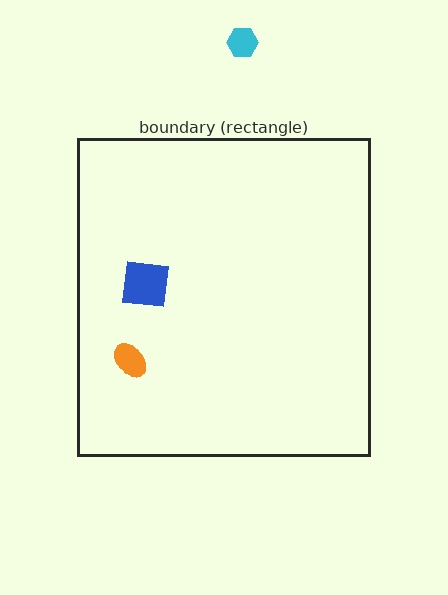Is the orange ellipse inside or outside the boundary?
Inside.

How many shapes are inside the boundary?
2 inside, 1 outside.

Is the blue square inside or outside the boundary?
Inside.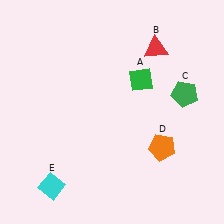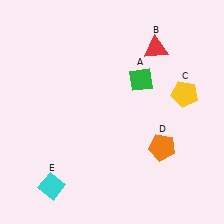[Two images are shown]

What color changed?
The pentagon (C) changed from green in Image 1 to yellow in Image 2.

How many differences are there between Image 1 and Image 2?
There is 1 difference between the two images.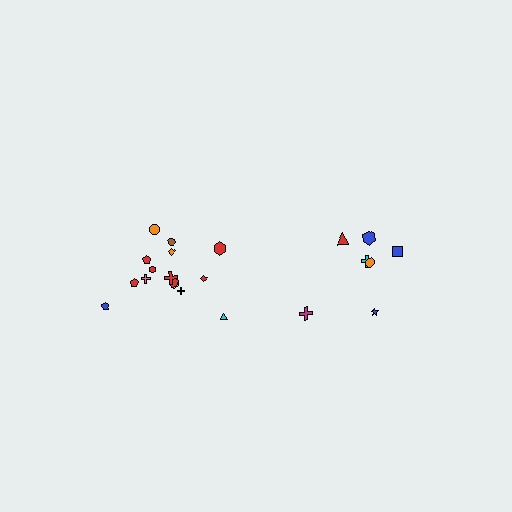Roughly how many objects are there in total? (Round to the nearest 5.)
Roughly 20 objects in total.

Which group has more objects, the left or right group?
The left group.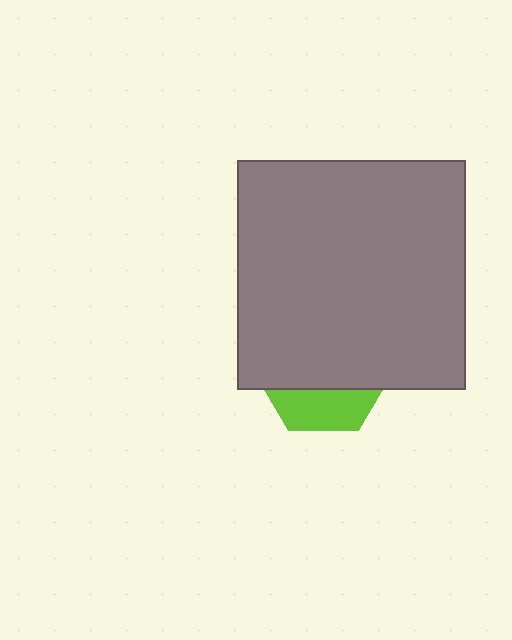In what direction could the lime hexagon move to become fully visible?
The lime hexagon could move down. That would shift it out from behind the gray square entirely.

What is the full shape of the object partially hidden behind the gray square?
The partially hidden object is a lime hexagon.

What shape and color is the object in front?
The object in front is a gray square.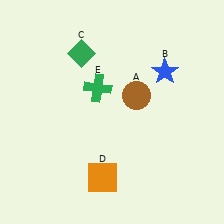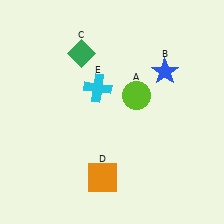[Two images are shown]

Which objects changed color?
A changed from brown to lime. E changed from green to cyan.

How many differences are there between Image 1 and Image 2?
There are 2 differences between the two images.